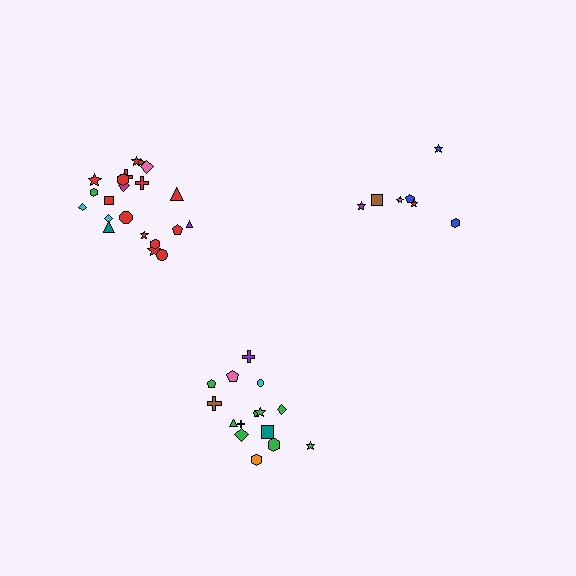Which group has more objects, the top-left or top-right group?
The top-left group.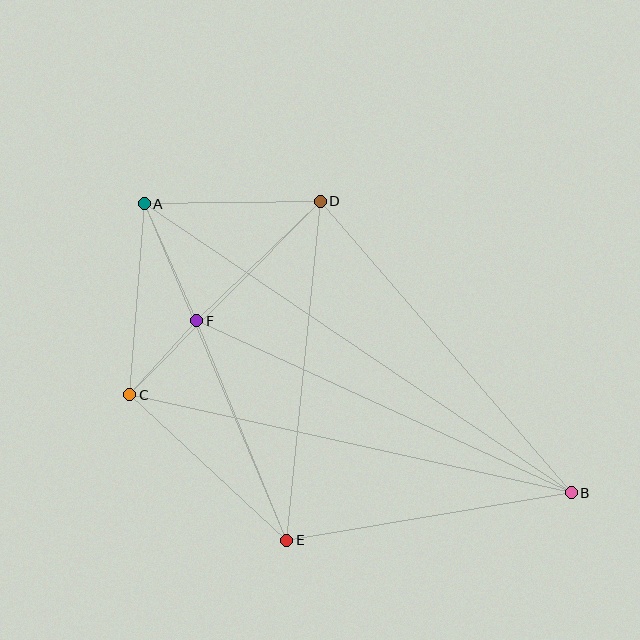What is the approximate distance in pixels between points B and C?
The distance between B and C is approximately 452 pixels.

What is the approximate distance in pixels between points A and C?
The distance between A and C is approximately 191 pixels.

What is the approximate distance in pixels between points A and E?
The distance between A and E is approximately 365 pixels.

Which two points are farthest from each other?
Points A and B are farthest from each other.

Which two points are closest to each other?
Points C and F are closest to each other.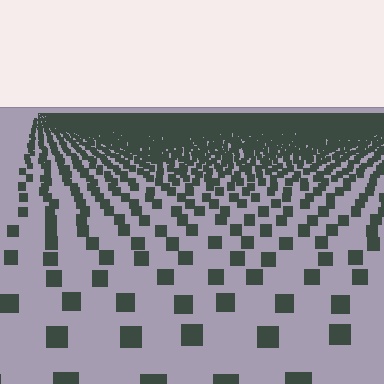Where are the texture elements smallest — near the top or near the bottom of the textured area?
Near the top.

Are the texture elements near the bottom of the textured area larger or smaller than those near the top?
Larger. Near the bottom, elements are closer to the viewer and appear at a bigger on-screen size.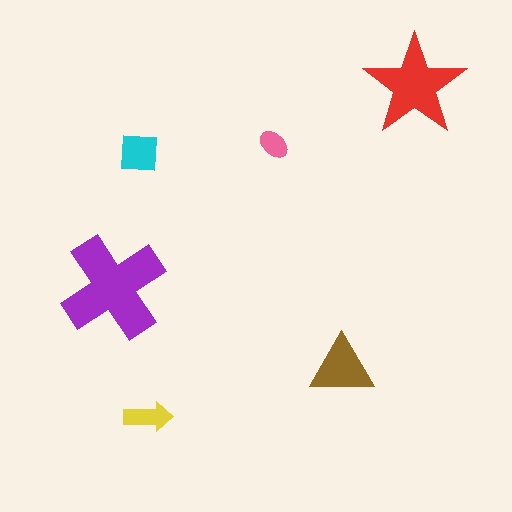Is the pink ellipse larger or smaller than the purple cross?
Smaller.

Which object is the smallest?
The pink ellipse.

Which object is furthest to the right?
The red star is rightmost.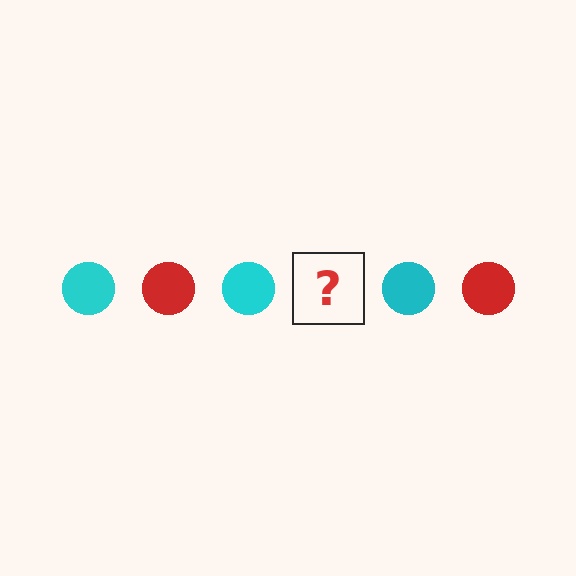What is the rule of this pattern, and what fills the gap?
The rule is that the pattern cycles through cyan, red circles. The gap should be filled with a red circle.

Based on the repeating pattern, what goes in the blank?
The blank should be a red circle.